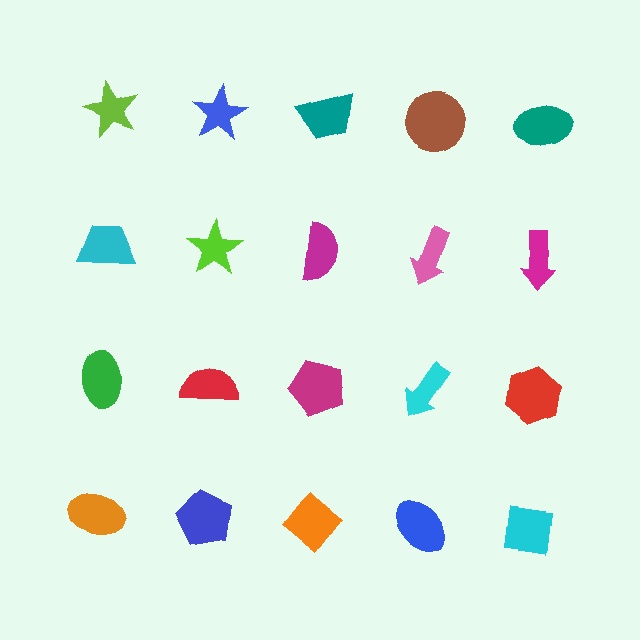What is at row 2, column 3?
A magenta semicircle.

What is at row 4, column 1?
An orange ellipse.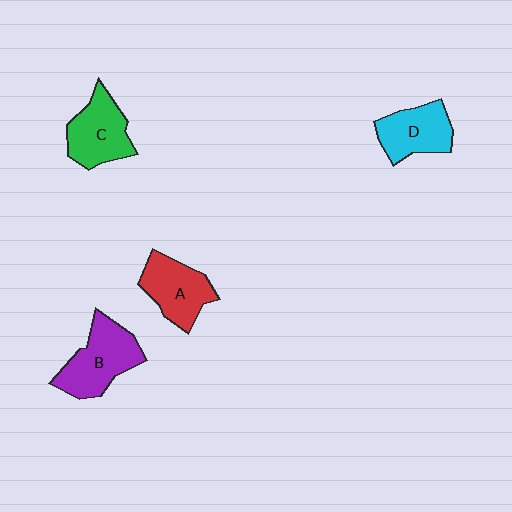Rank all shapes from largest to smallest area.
From largest to smallest: B (purple), C (green), A (red), D (cyan).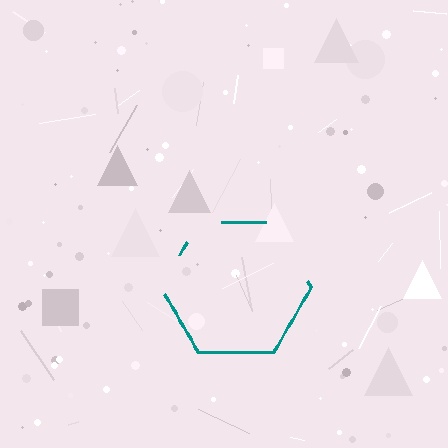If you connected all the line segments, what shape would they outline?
They would outline a hexagon.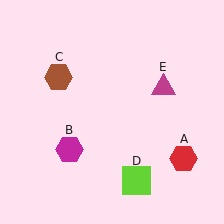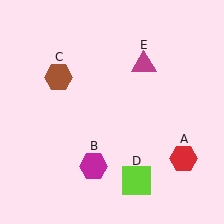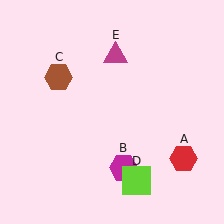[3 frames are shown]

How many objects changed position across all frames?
2 objects changed position: magenta hexagon (object B), magenta triangle (object E).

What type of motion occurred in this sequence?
The magenta hexagon (object B), magenta triangle (object E) rotated counterclockwise around the center of the scene.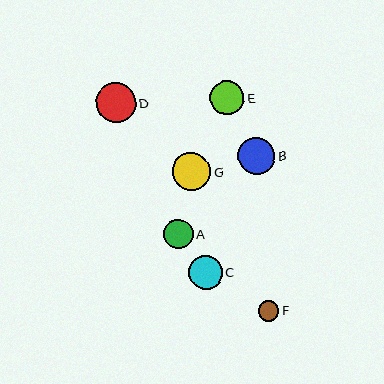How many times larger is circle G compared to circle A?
Circle G is approximately 1.3 times the size of circle A.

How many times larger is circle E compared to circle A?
Circle E is approximately 1.2 times the size of circle A.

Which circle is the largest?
Circle D is the largest with a size of approximately 40 pixels.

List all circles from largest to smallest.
From largest to smallest: D, G, B, E, C, A, F.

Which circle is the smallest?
Circle F is the smallest with a size of approximately 21 pixels.